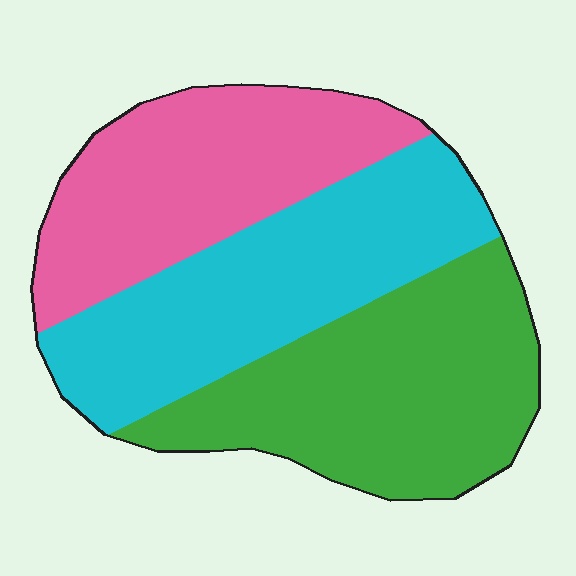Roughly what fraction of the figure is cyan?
Cyan covers around 35% of the figure.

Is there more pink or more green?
Green.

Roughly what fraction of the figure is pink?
Pink covers 30% of the figure.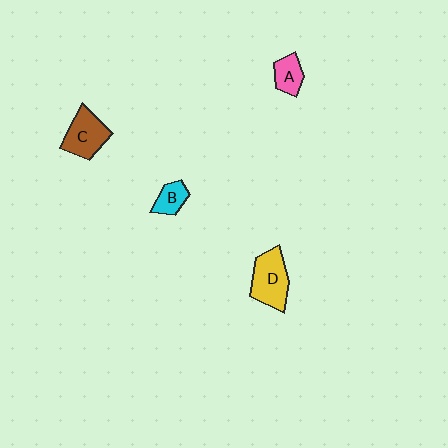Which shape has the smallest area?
Shape B (cyan).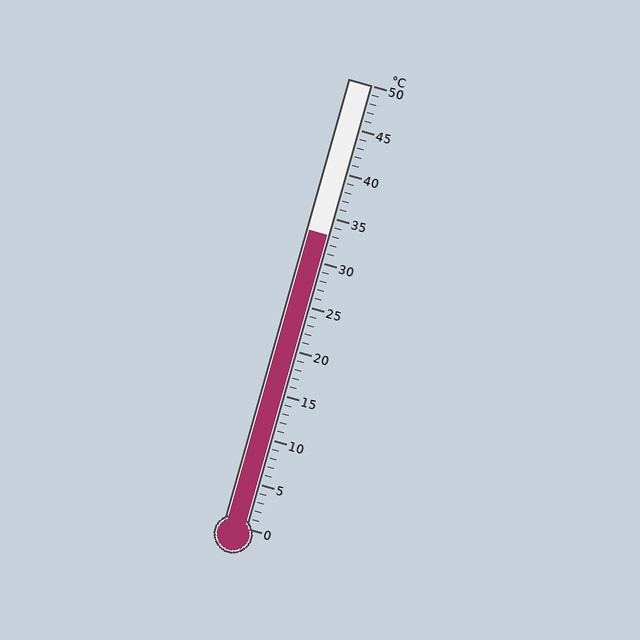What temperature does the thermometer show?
The thermometer shows approximately 33°C.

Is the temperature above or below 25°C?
The temperature is above 25°C.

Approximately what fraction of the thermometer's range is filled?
The thermometer is filled to approximately 65% of its range.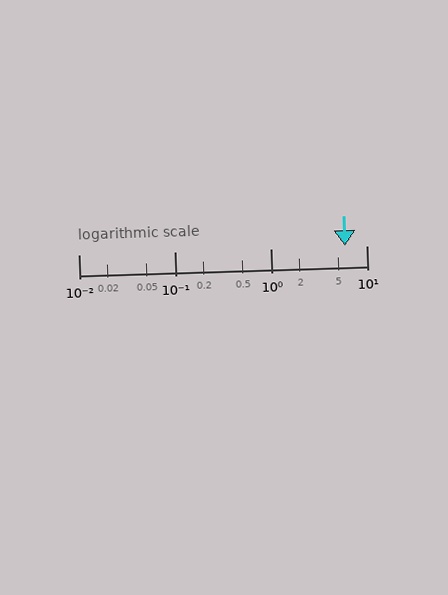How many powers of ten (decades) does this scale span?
The scale spans 3 decades, from 0.01 to 10.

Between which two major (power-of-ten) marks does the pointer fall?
The pointer is between 1 and 10.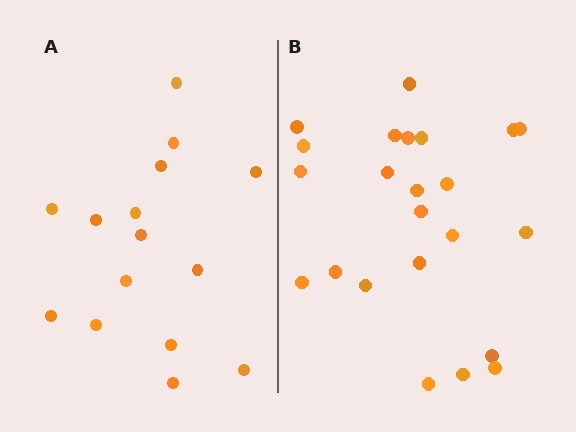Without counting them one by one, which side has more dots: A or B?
Region B (the right region) has more dots.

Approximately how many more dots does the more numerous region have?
Region B has roughly 8 or so more dots than region A.